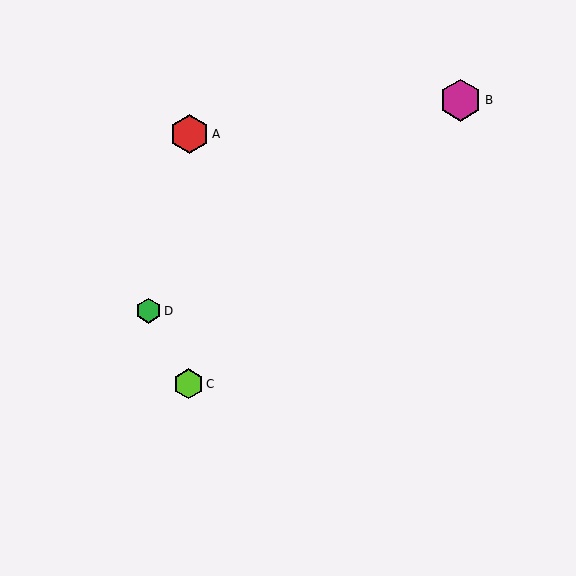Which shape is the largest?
The magenta hexagon (labeled B) is the largest.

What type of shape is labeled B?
Shape B is a magenta hexagon.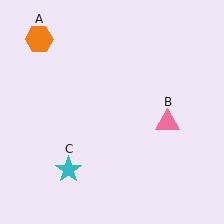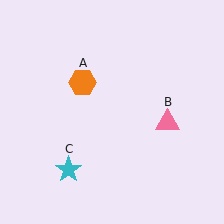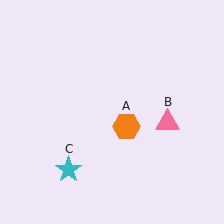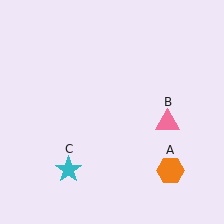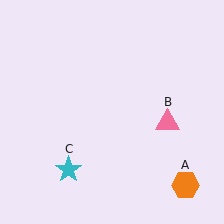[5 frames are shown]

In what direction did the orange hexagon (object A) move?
The orange hexagon (object A) moved down and to the right.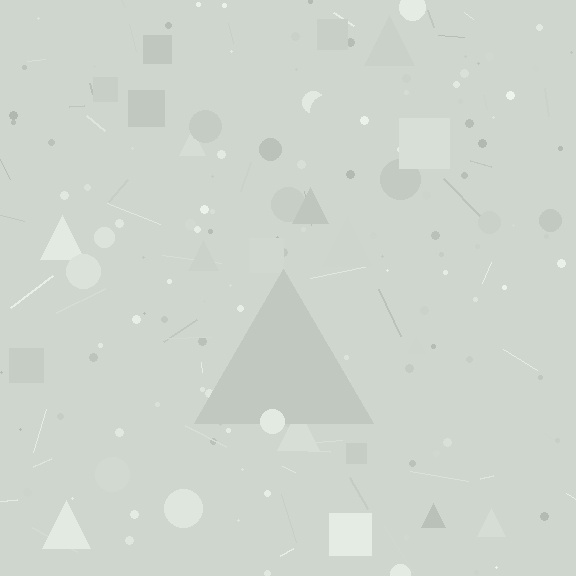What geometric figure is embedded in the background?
A triangle is embedded in the background.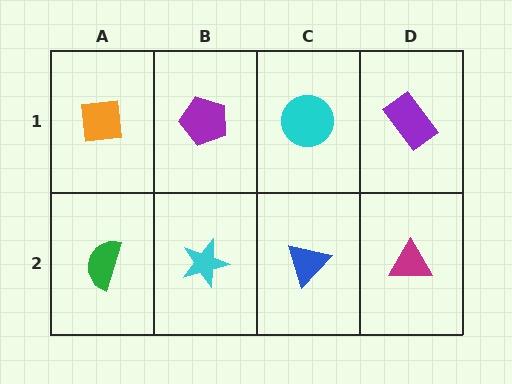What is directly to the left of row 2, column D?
A blue triangle.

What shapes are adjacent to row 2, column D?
A purple rectangle (row 1, column D), a blue triangle (row 2, column C).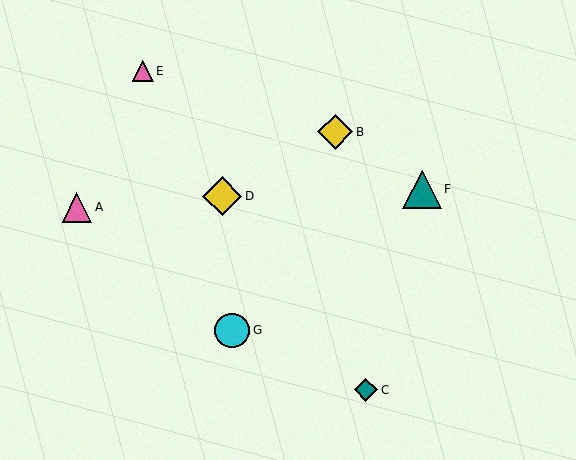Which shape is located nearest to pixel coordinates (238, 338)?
The cyan circle (labeled G) at (232, 330) is nearest to that location.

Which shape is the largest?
The yellow diamond (labeled D) is the largest.